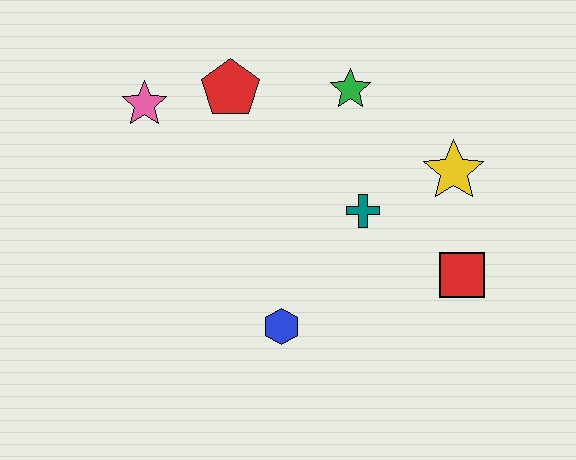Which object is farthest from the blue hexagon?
The pink star is farthest from the blue hexagon.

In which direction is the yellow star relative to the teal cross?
The yellow star is to the right of the teal cross.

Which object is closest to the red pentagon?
The pink star is closest to the red pentagon.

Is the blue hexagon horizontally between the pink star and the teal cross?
Yes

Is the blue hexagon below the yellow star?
Yes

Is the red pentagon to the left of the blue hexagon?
Yes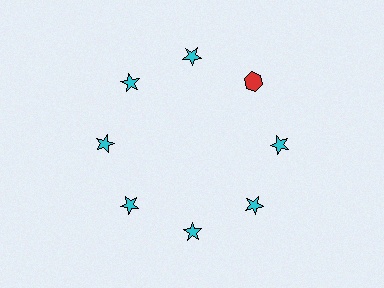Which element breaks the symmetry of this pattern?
The red hexagon at roughly the 2 o'clock position breaks the symmetry. All other shapes are cyan stars.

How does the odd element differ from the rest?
It differs in both color (red instead of cyan) and shape (hexagon instead of star).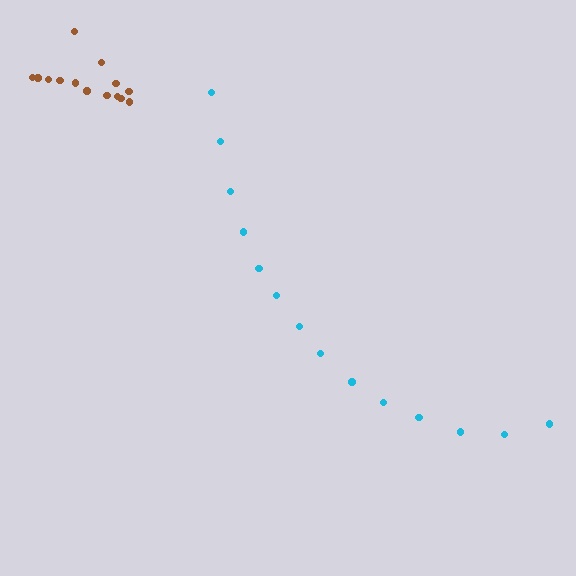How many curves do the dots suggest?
There are 2 distinct paths.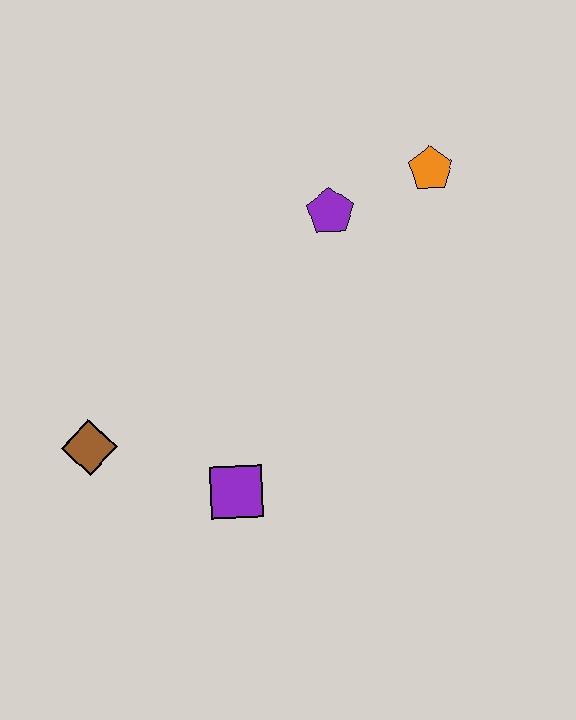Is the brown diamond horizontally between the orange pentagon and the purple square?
No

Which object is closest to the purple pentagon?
The orange pentagon is closest to the purple pentagon.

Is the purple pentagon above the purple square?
Yes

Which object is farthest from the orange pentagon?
The brown diamond is farthest from the orange pentagon.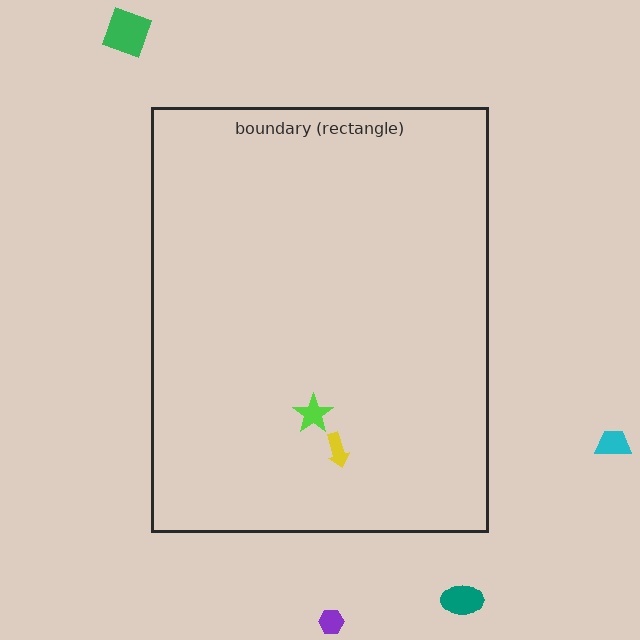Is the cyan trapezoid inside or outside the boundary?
Outside.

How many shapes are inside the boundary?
2 inside, 4 outside.